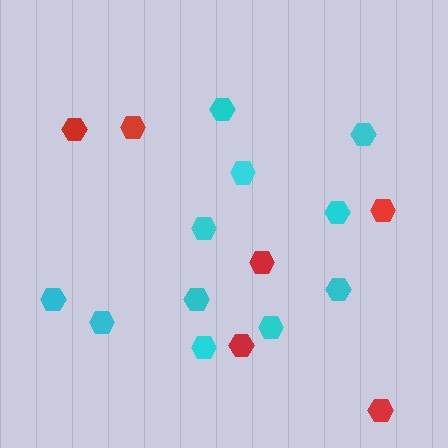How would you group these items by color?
There are 2 groups: one group of cyan hexagons (11) and one group of red hexagons (6).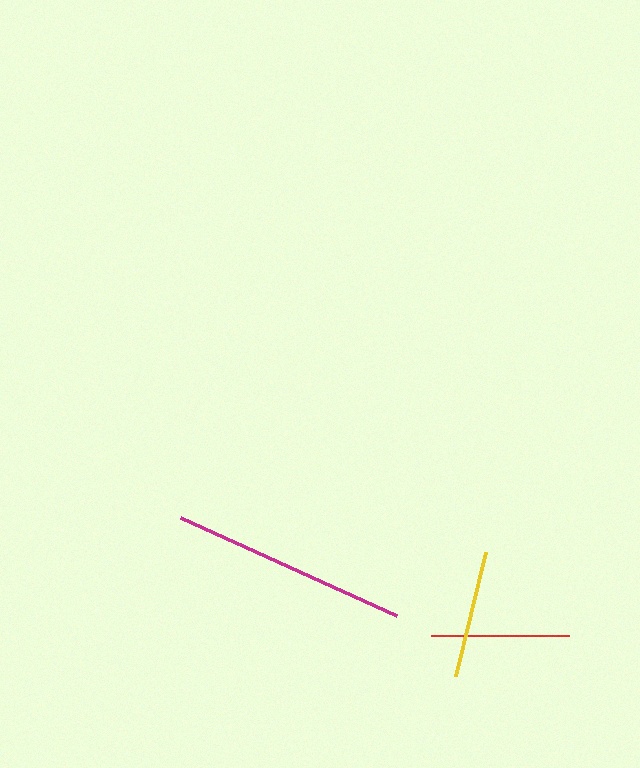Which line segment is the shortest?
The yellow line is the shortest at approximately 127 pixels.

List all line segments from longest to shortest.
From longest to shortest: magenta, red, yellow.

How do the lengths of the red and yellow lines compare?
The red and yellow lines are approximately the same length.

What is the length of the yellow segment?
The yellow segment is approximately 127 pixels long.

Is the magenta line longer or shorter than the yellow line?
The magenta line is longer than the yellow line.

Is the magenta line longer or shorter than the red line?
The magenta line is longer than the red line.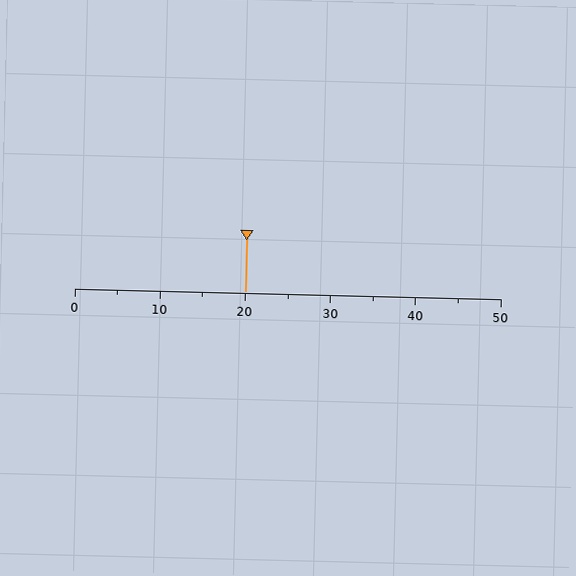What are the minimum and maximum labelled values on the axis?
The axis runs from 0 to 50.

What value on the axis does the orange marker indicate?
The marker indicates approximately 20.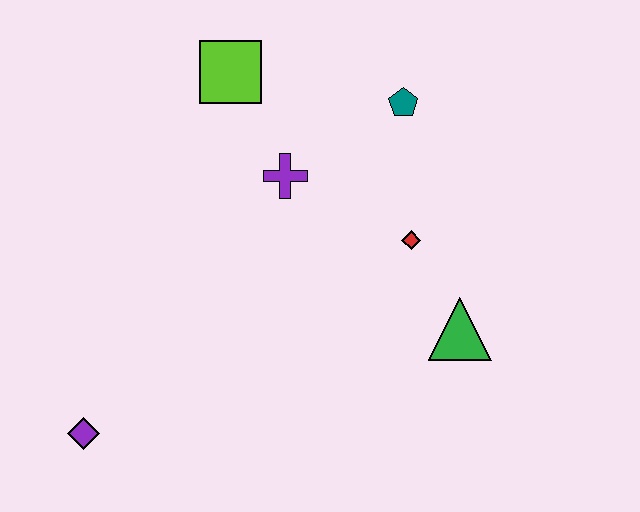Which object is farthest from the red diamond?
The purple diamond is farthest from the red diamond.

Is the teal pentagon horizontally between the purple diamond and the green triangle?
Yes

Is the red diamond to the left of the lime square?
No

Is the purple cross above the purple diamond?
Yes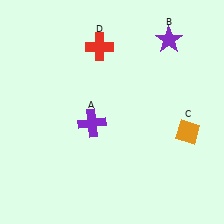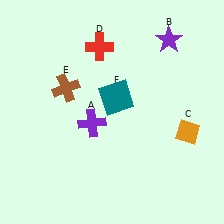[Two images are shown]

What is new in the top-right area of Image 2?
A teal square (F) was added in the top-right area of Image 2.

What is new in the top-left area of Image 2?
A brown cross (E) was added in the top-left area of Image 2.